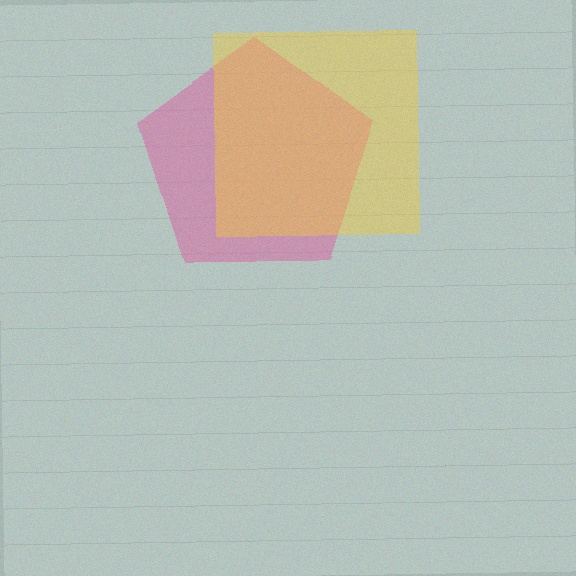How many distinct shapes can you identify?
There are 2 distinct shapes: a pink pentagon, a yellow square.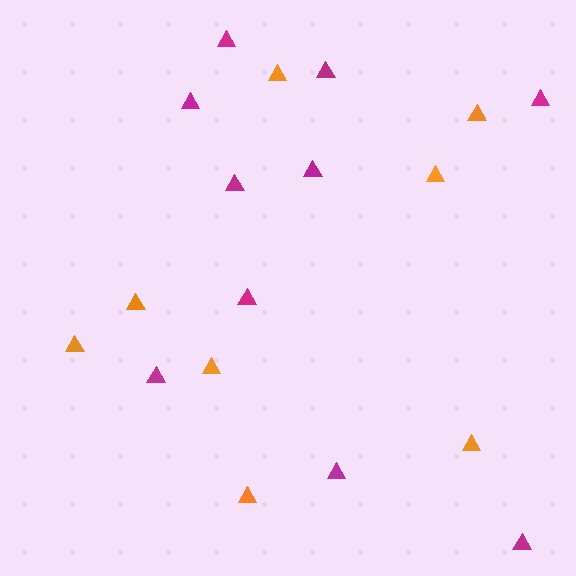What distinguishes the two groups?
There are 2 groups: one group of orange triangles (8) and one group of magenta triangles (10).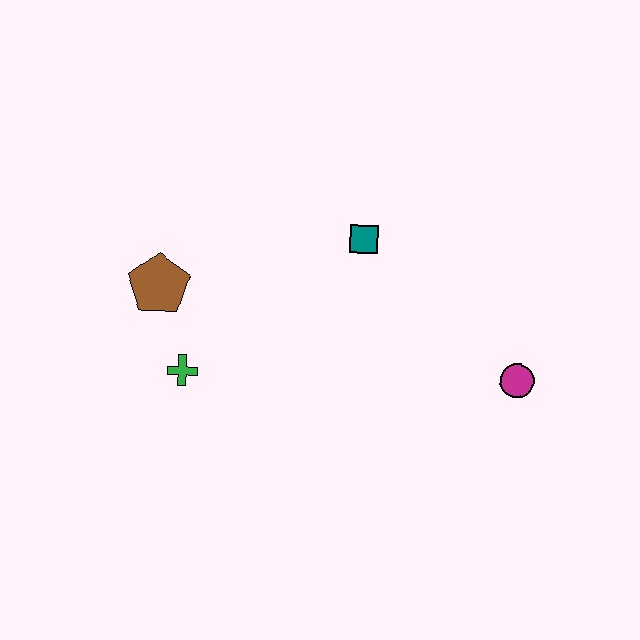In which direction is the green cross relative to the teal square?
The green cross is to the left of the teal square.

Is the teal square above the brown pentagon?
Yes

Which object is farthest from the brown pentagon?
The magenta circle is farthest from the brown pentagon.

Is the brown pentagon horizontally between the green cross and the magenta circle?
No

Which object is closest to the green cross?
The brown pentagon is closest to the green cross.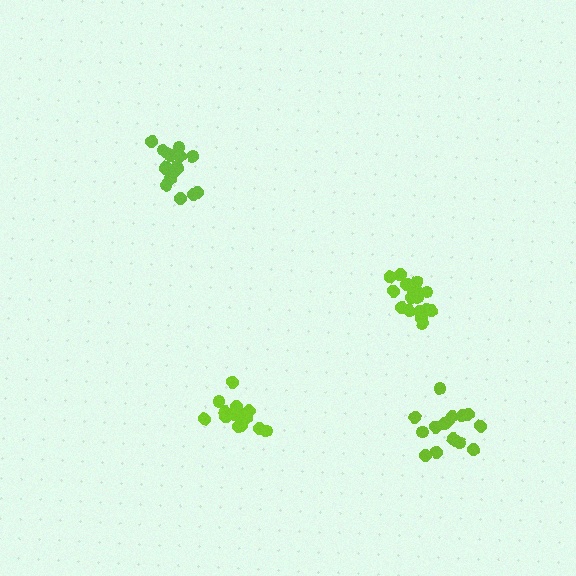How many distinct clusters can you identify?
There are 4 distinct clusters.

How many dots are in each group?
Group 1: 17 dots, Group 2: 14 dots, Group 3: 17 dots, Group 4: 17 dots (65 total).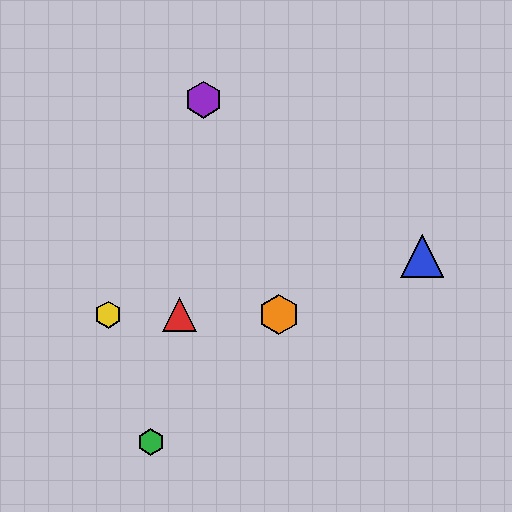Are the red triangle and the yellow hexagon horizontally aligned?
Yes, both are at y≈315.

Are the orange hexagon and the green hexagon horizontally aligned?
No, the orange hexagon is at y≈315 and the green hexagon is at y≈442.